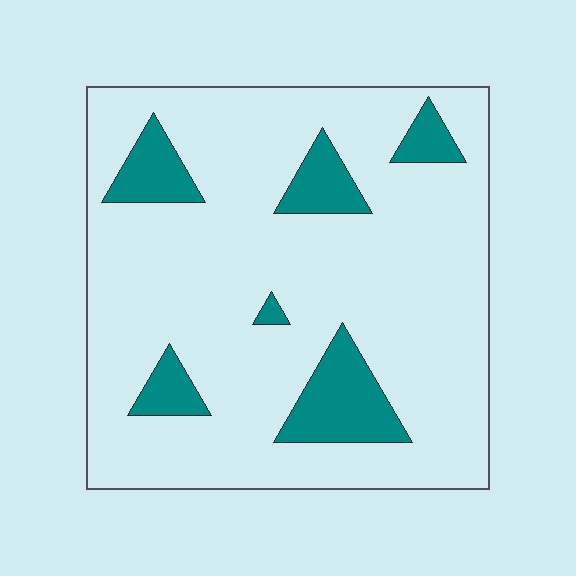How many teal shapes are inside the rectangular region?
6.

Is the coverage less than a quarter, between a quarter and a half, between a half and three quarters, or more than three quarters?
Less than a quarter.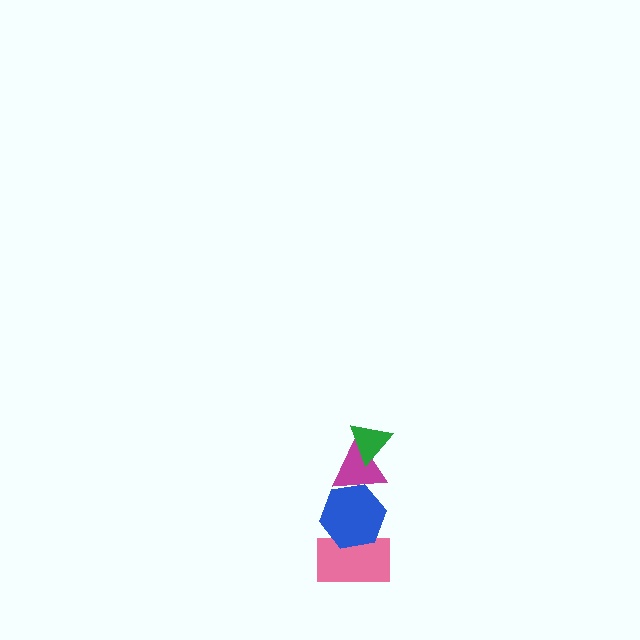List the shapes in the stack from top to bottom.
From top to bottom: the green triangle, the magenta triangle, the blue hexagon, the pink rectangle.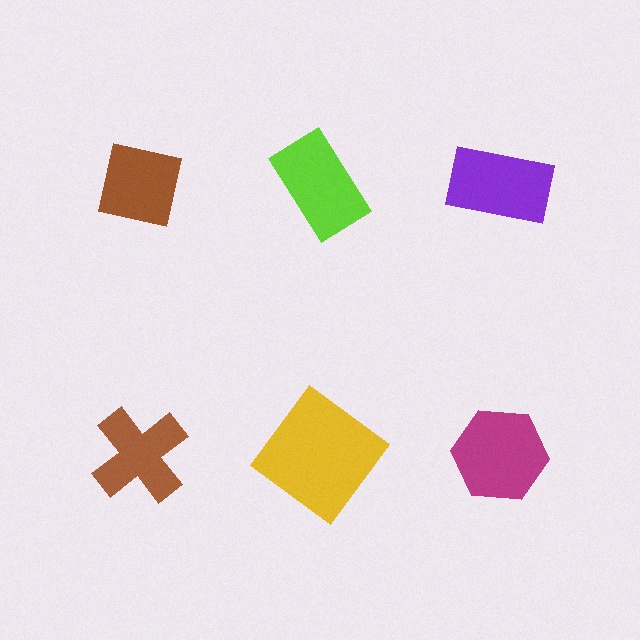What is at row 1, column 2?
A lime rectangle.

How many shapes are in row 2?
3 shapes.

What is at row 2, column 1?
A brown cross.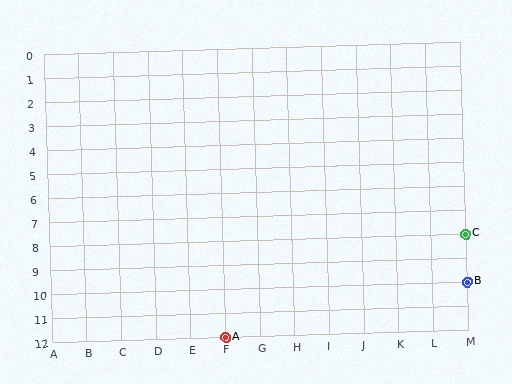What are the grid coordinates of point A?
Point A is at grid coordinates (F, 12).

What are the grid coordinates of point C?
Point C is at grid coordinates (M, 8).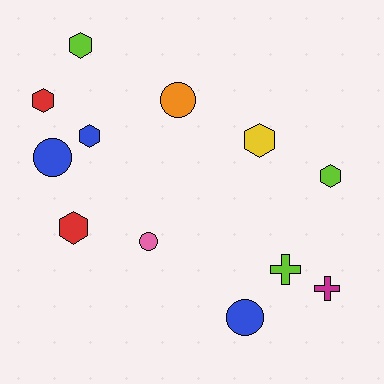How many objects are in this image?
There are 12 objects.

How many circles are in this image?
There are 4 circles.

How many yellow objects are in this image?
There is 1 yellow object.